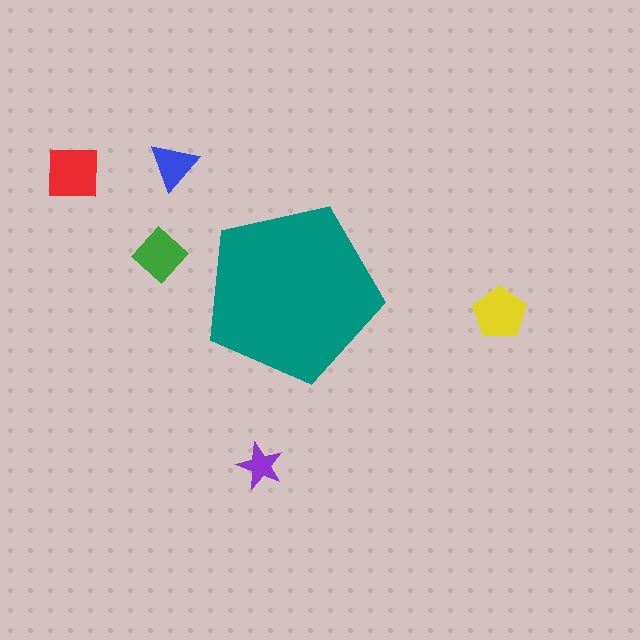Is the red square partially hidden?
No, the red square is fully visible.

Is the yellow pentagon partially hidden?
No, the yellow pentagon is fully visible.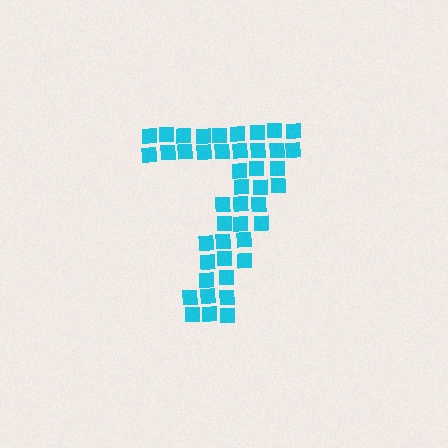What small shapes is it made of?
It is made of small squares.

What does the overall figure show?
The overall figure shows the digit 7.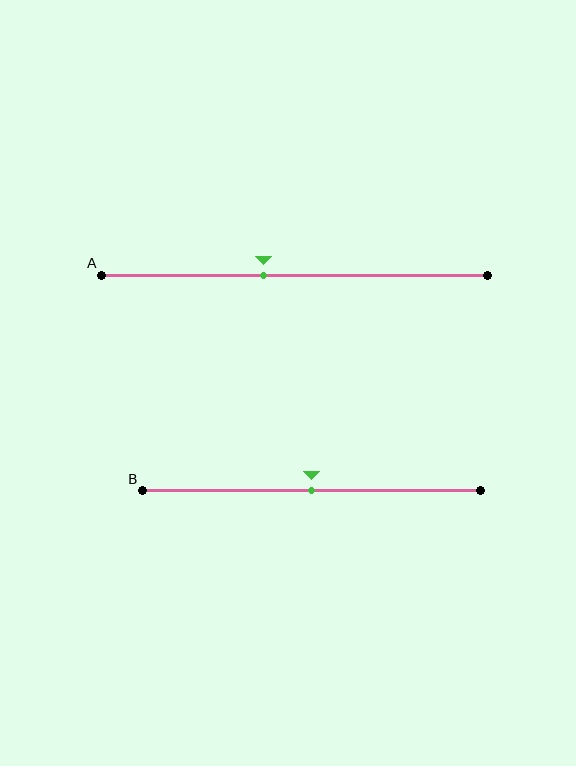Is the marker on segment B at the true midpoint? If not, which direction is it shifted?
Yes, the marker on segment B is at the true midpoint.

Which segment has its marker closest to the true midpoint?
Segment B has its marker closest to the true midpoint.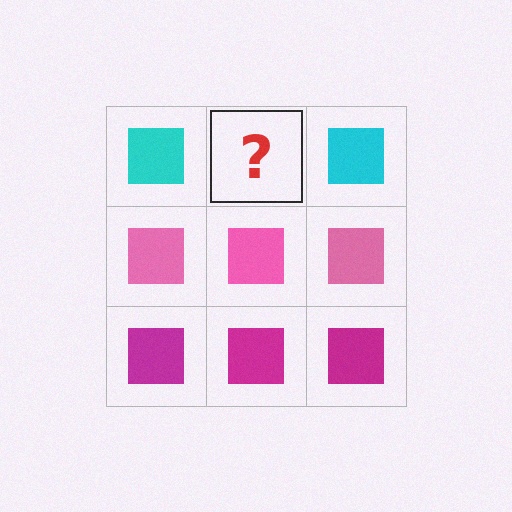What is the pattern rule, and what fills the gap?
The rule is that each row has a consistent color. The gap should be filled with a cyan square.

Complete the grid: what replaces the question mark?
The question mark should be replaced with a cyan square.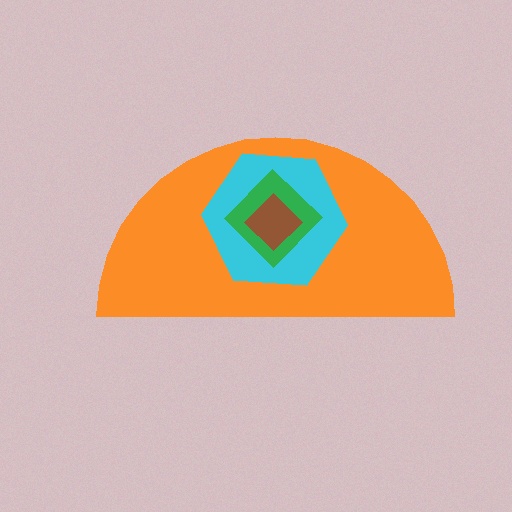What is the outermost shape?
The orange semicircle.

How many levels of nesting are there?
4.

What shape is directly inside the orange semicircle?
The cyan hexagon.